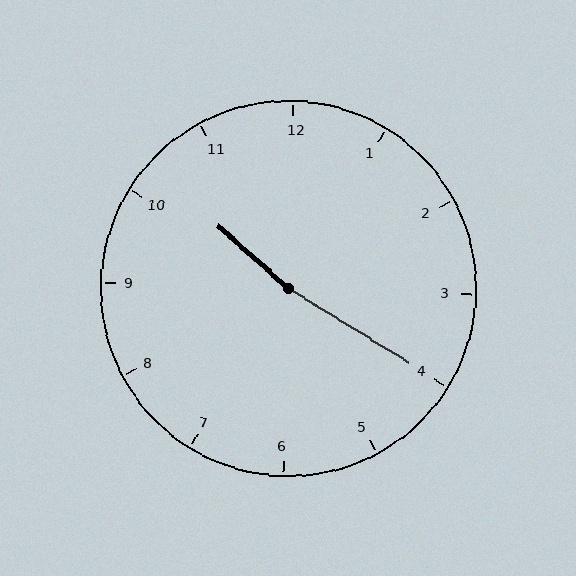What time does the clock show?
10:20.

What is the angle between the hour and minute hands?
Approximately 170 degrees.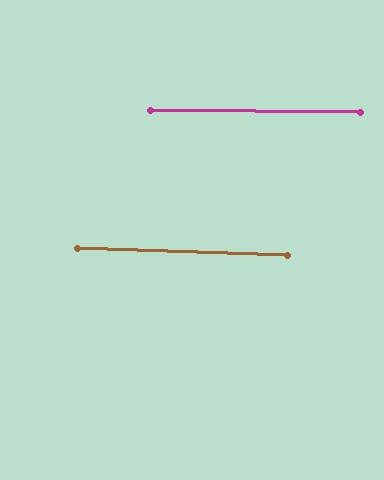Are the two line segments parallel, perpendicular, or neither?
Parallel — their directions differ by only 1.5°.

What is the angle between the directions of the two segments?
Approximately 1 degree.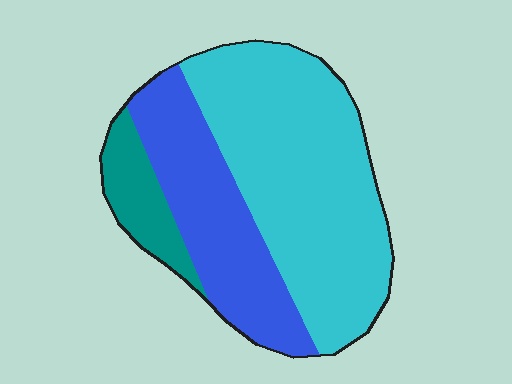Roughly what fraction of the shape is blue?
Blue covers roughly 30% of the shape.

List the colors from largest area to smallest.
From largest to smallest: cyan, blue, teal.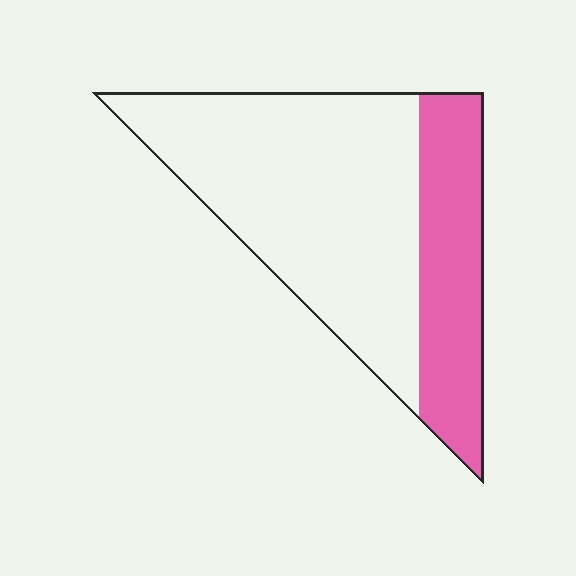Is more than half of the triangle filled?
No.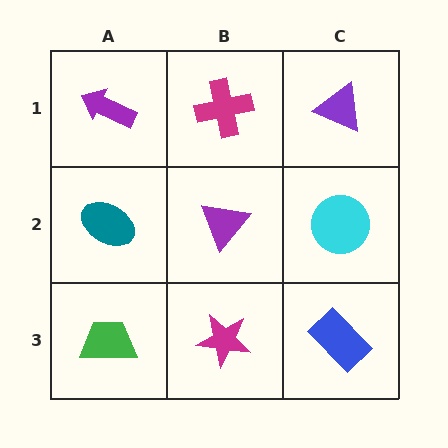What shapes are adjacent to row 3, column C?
A cyan circle (row 2, column C), a magenta star (row 3, column B).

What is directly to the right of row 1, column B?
A purple triangle.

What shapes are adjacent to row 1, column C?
A cyan circle (row 2, column C), a magenta cross (row 1, column B).